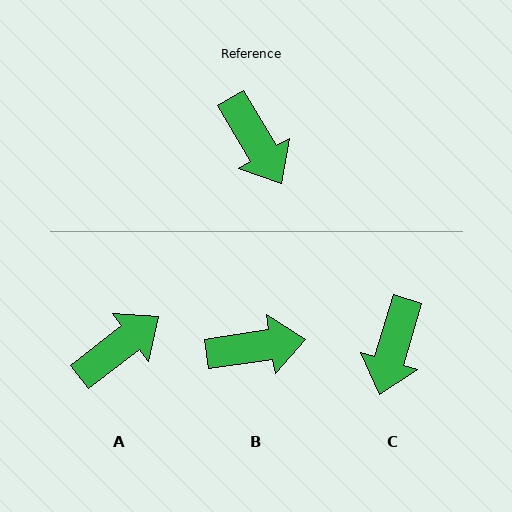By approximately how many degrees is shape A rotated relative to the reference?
Approximately 97 degrees counter-clockwise.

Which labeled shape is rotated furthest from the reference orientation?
A, about 97 degrees away.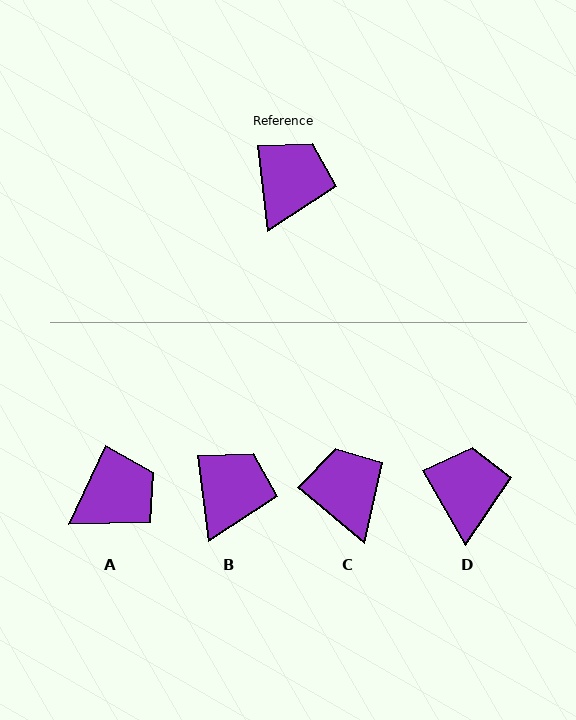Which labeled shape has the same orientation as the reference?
B.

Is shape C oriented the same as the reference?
No, it is off by about 43 degrees.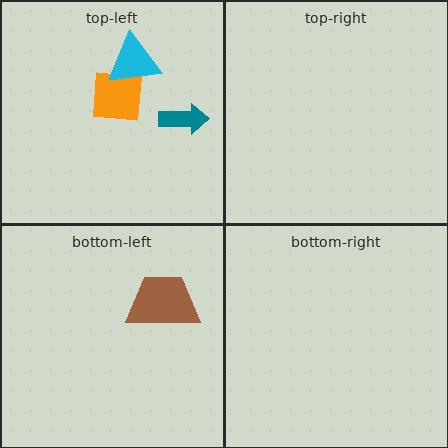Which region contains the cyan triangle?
The top-left region.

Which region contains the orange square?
The top-left region.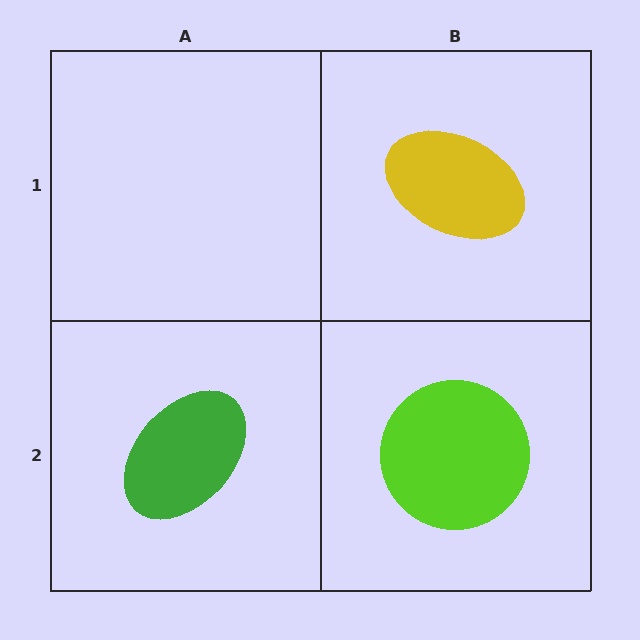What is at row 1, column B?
A yellow ellipse.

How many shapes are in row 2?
2 shapes.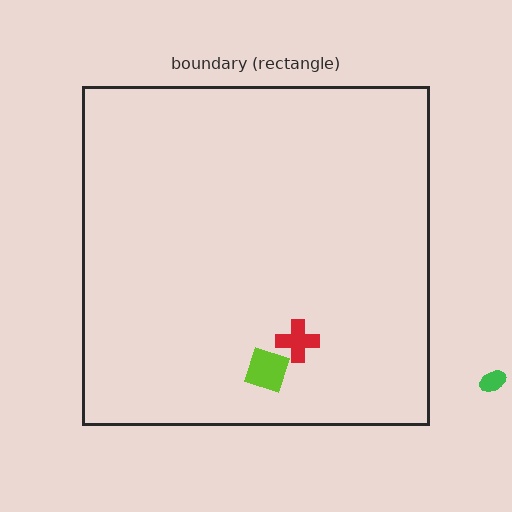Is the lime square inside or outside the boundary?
Inside.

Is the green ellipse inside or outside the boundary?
Outside.